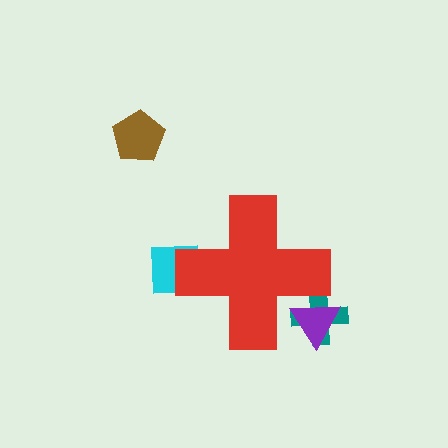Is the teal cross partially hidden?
Yes, the teal cross is partially hidden behind the red cross.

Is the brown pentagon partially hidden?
No, the brown pentagon is fully visible.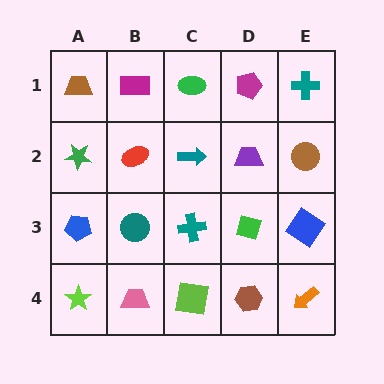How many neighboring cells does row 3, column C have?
4.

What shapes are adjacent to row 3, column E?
A brown circle (row 2, column E), an orange arrow (row 4, column E), a green square (row 3, column D).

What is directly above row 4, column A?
A blue pentagon.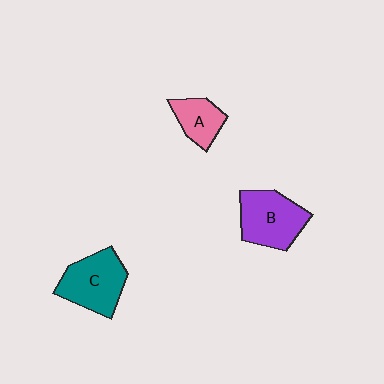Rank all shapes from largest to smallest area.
From largest to smallest: B (purple), C (teal), A (pink).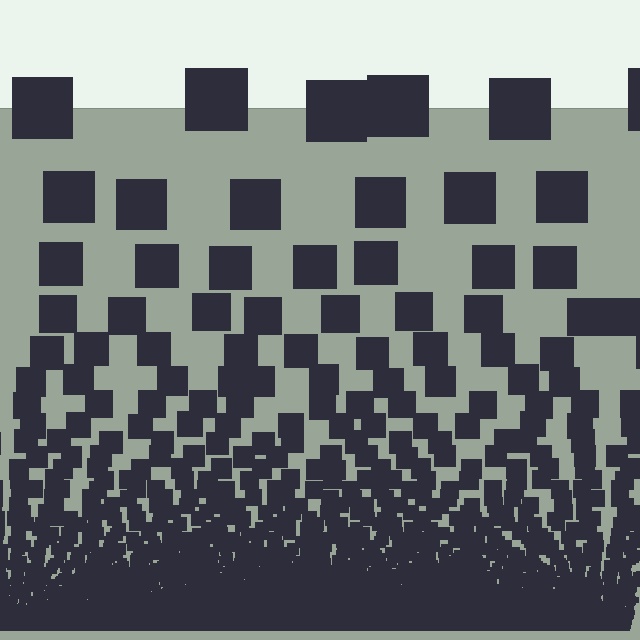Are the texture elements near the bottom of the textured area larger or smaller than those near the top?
Smaller. The gradient is inverted — elements near the bottom are smaller and denser.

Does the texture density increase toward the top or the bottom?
Density increases toward the bottom.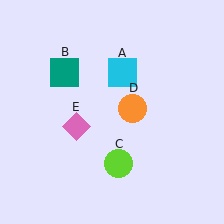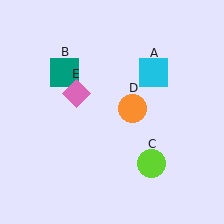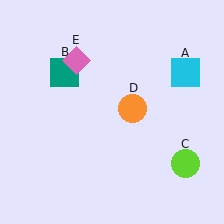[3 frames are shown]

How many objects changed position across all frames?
3 objects changed position: cyan square (object A), lime circle (object C), pink diamond (object E).